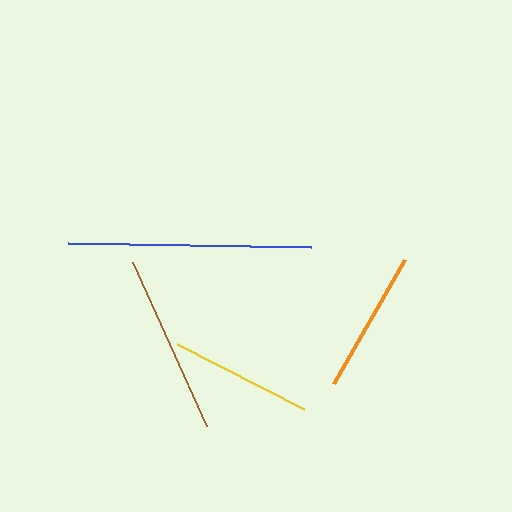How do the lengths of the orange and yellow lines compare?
The orange and yellow lines are approximately the same length.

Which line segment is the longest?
The blue line is the longest at approximately 243 pixels.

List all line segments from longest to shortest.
From longest to shortest: blue, brown, orange, yellow.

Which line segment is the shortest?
The yellow line is the shortest at approximately 143 pixels.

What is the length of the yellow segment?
The yellow segment is approximately 143 pixels long.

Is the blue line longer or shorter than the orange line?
The blue line is longer than the orange line.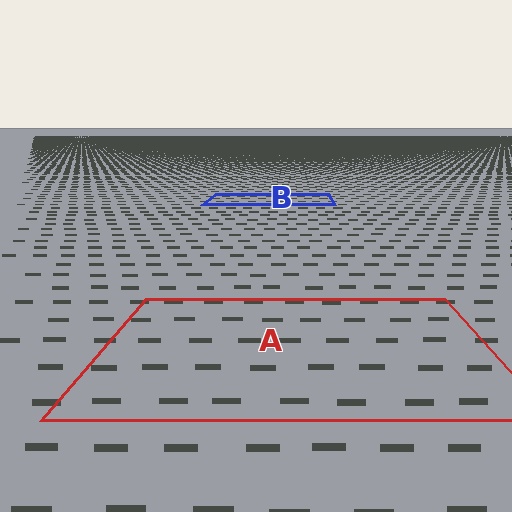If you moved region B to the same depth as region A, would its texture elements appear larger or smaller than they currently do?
They would appear larger. At a closer depth, the same texture elements are projected at a bigger on-screen size.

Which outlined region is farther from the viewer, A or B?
Region B is farther from the viewer — the texture elements inside it appear smaller and more densely packed.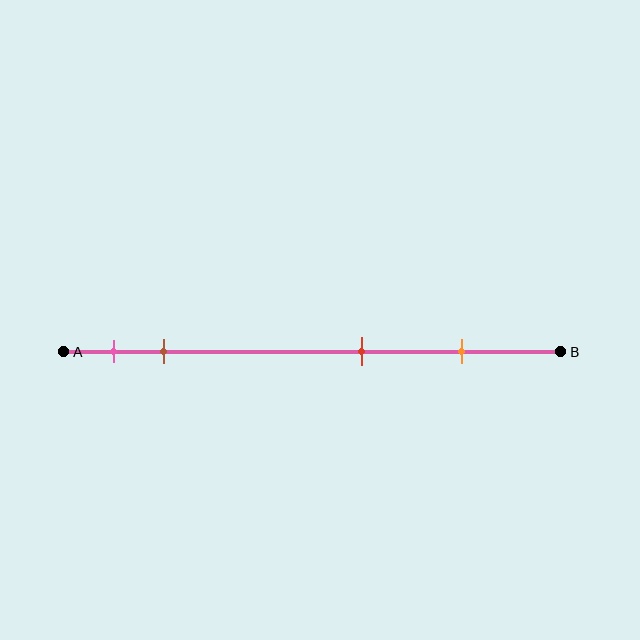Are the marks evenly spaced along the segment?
No, the marks are not evenly spaced.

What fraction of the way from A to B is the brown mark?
The brown mark is approximately 20% (0.2) of the way from A to B.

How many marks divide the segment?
There are 4 marks dividing the segment.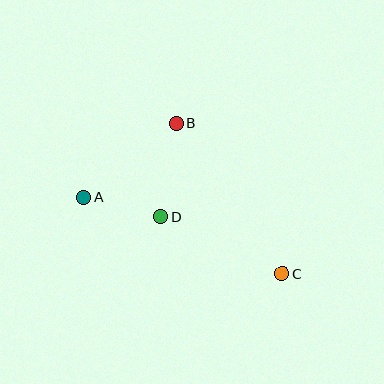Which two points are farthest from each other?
Points A and C are farthest from each other.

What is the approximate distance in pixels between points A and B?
The distance between A and B is approximately 119 pixels.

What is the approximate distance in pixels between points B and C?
The distance between B and C is approximately 184 pixels.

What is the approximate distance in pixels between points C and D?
The distance between C and D is approximately 134 pixels.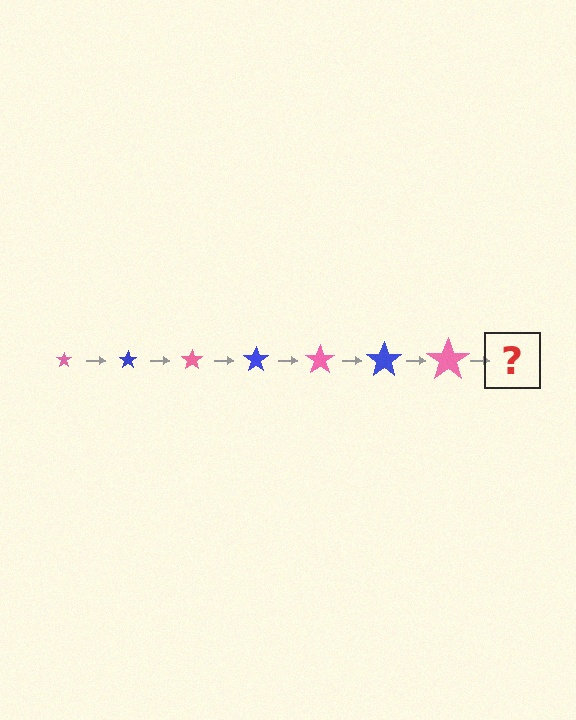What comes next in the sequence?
The next element should be a blue star, larger than the previous one.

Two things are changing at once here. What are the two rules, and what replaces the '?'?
The two rules are that the star grows larger each step and the color cycles through pink and blue. The '?' should be a blue star, larger than the previous one.